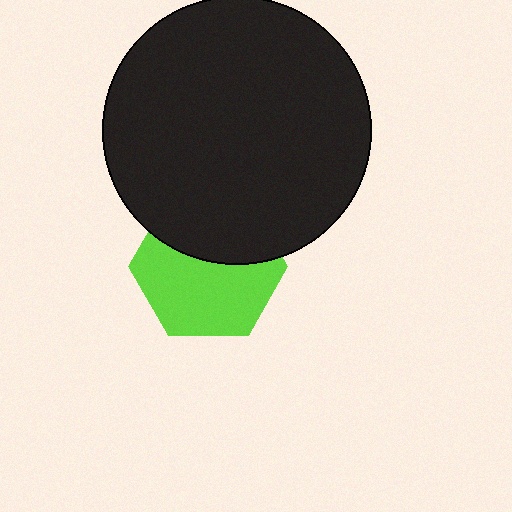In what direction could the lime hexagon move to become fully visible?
The lime hexagon could move down. That would shift it out from behind the black circle entirely.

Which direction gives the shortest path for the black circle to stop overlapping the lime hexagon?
Moving up gives the shortest separation.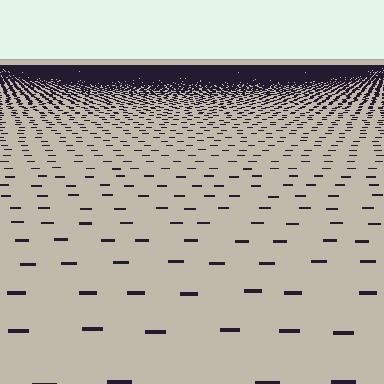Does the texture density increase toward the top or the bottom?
Density increases toward the top.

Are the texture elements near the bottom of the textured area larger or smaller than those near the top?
Larger. Near the bottom, elements are closer to the viewer and appear at a bigger on-screen size.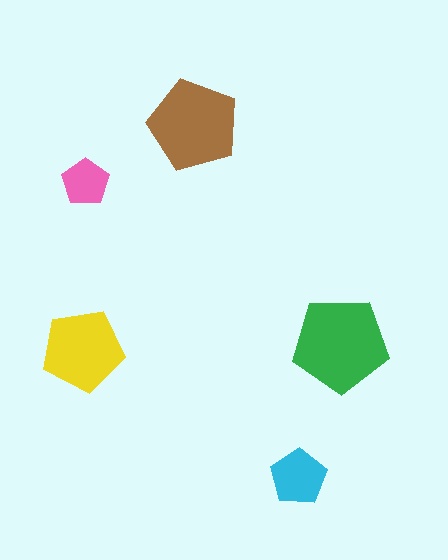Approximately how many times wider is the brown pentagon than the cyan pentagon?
About 1.5 times wider.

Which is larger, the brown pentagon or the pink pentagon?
The brown one.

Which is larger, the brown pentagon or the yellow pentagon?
The brown one.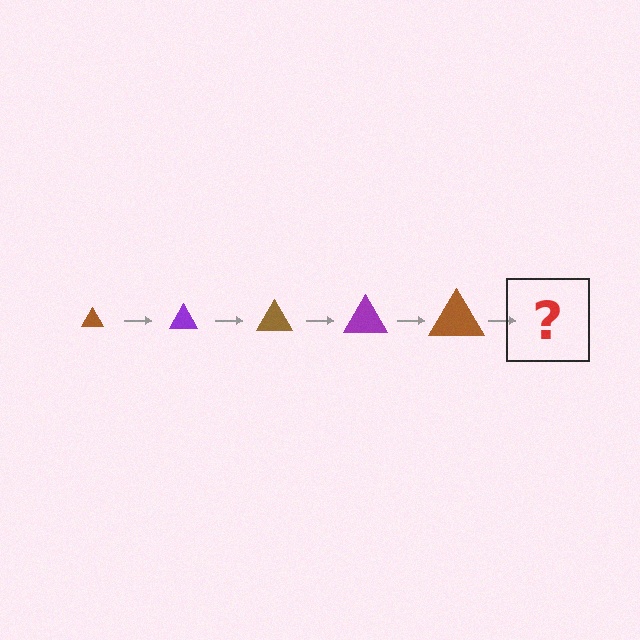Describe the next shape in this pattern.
It should be a purple triangle, larger than the previous one.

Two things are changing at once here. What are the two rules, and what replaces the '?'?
The two rules are that the triangle grows larger each step and the color cycles through brown and purple. The '?' should be a purple triangle, larger than the previous one.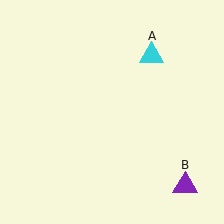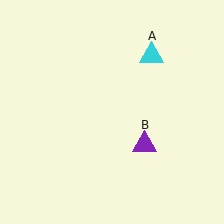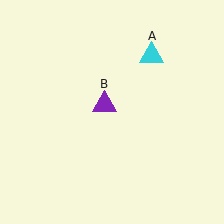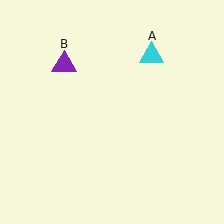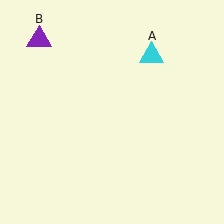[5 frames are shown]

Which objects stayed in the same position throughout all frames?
Cyan triangle (object A) remained stationary.